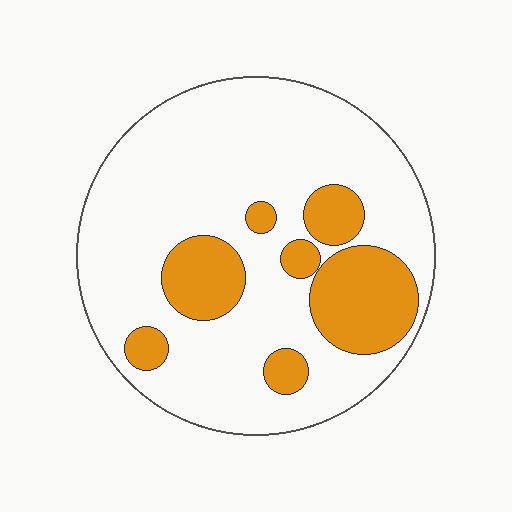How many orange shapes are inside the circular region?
7.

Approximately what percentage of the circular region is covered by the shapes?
Approximately 25%.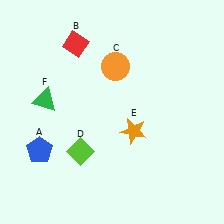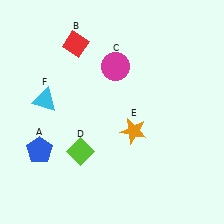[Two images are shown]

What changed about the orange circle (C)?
In Image 1, C is orange. In Image 2, it changed to magenta.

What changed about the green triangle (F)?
In Image 1, F is green. In Image 2, it changed to cyan.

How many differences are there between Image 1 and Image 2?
There are 2 differences between the two images.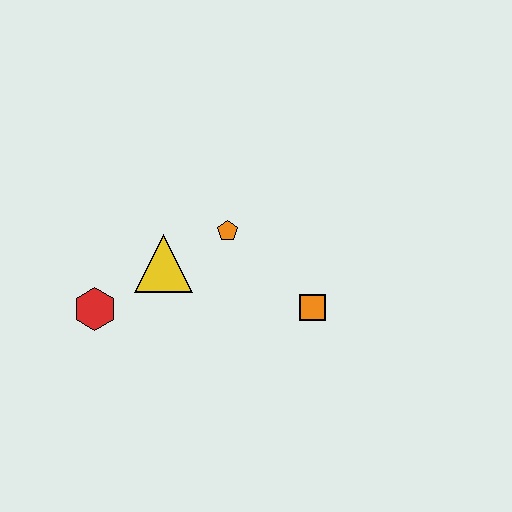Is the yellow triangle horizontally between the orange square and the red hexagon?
Yes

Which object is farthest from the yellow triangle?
The orange square is farthest from the yellow triangle.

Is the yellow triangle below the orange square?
No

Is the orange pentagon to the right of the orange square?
No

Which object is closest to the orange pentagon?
The yellow triangle is closest to the orange pentagon.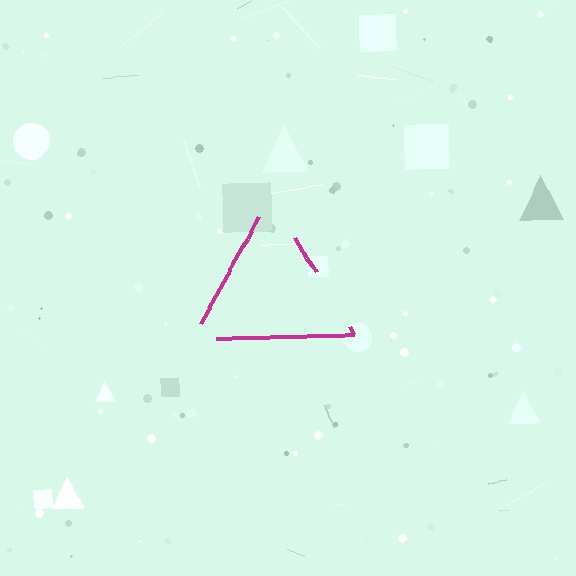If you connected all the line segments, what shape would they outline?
They would outline a triangle.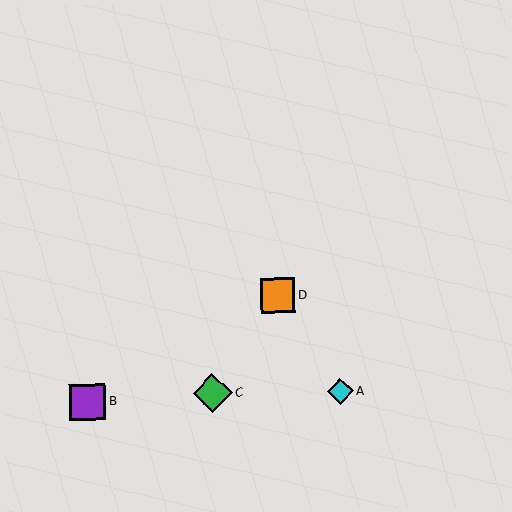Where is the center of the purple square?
The center of the purple square is at (88, 402).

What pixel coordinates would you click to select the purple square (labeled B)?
Click at (88, 402) to select the purple square B.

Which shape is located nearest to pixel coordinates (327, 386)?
The cyan diamond (labeled A) at (340, 391) is nearest to that location.